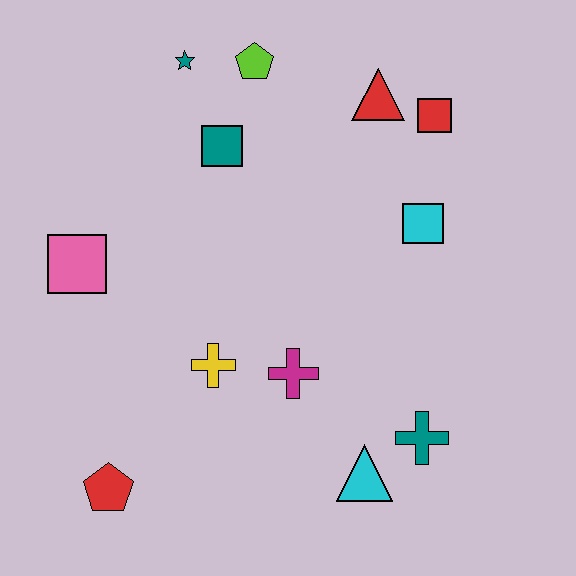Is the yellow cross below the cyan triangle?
No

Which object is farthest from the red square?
The red pentagon is farthest from the red square.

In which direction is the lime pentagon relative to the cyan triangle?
The lime pentagon is above the cyan triangle.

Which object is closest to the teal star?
The lime pentagon is closest to the teal star.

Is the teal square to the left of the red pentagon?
No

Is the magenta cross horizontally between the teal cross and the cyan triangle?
No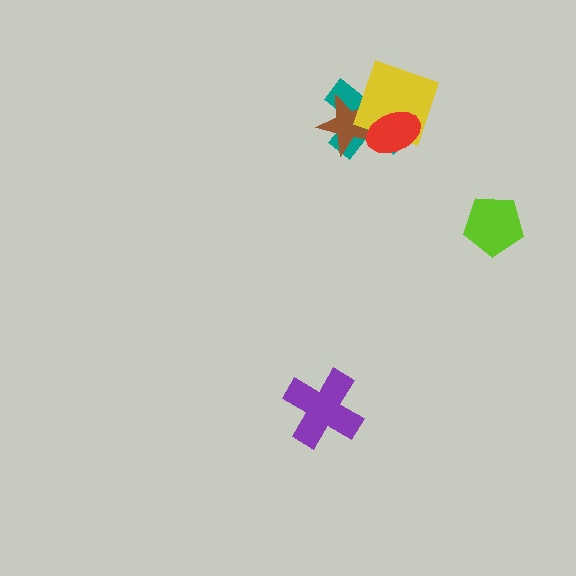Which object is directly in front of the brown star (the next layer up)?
The yellow square is directly in front of the brown star.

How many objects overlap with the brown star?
3 objects overlap with the brown star.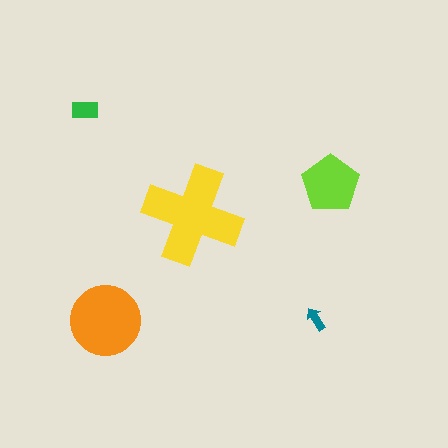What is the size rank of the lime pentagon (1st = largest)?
3rd.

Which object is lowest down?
The orange circle is bottommost.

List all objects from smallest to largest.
The teal arrow, the green rectangle, the lime pentagon, the orange circle, the yellow cross.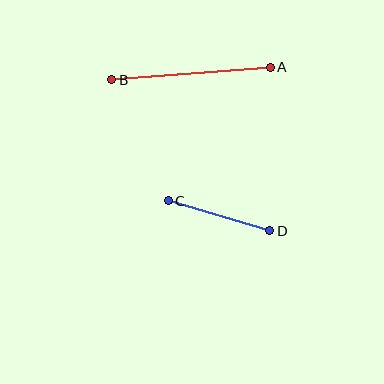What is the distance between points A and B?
The distance is approximately 159 pixels.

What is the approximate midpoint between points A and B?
The midpoint is at approximately (191, 74) pixels.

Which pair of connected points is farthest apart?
Points A and B are farthest apart.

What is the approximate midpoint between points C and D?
The midpoint is at approximately (219, 216) pixels.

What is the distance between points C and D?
The distance is approximately 106 pixels.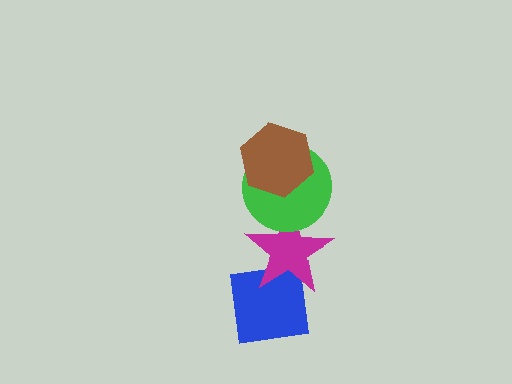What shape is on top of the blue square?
The magenta star is on top of the blue square.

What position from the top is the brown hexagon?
The brown hexagon is 1st from the top.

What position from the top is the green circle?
The green circle is 2nd from the top.